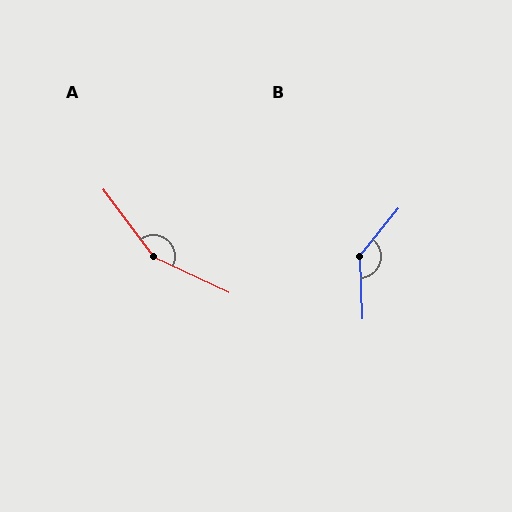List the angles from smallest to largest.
B (138°), A (152°).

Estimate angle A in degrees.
Approximately 152 degrees.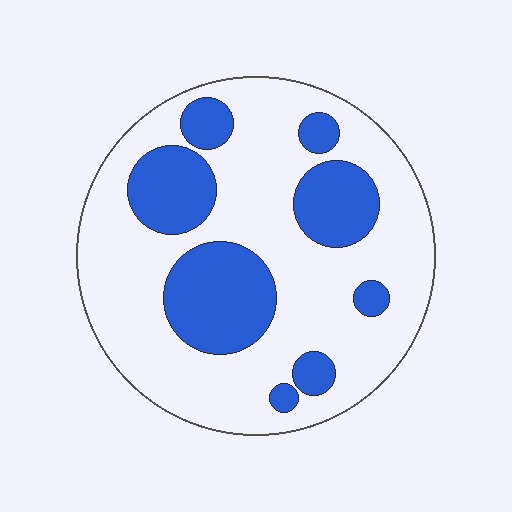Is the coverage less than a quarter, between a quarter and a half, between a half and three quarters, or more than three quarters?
Between a quarter and a half.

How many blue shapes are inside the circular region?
8.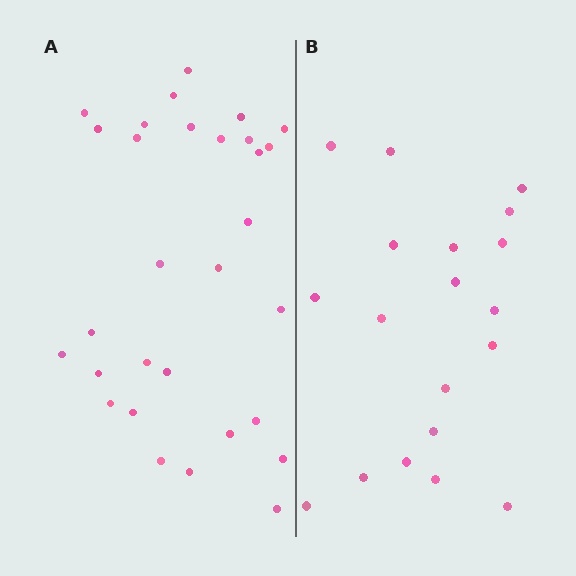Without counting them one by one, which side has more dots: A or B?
Region A (the left region) has more dots.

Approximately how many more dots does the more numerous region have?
Region A has roughly 12 or so more dots than region B.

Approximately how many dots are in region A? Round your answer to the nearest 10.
About 30 dots.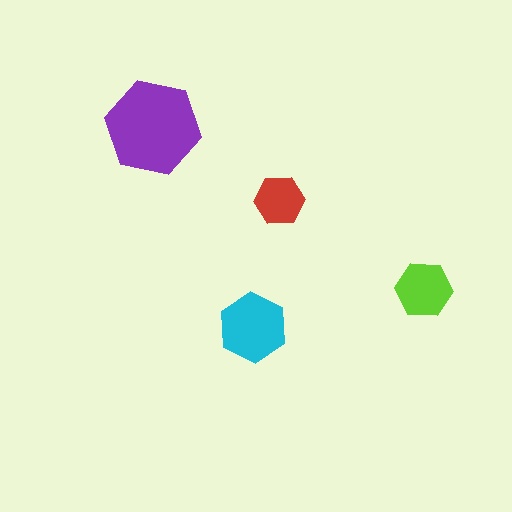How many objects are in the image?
There are 4 objects in the image.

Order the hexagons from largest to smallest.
the purple one, the cyan one, the lime one, the red one.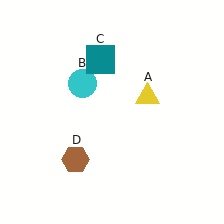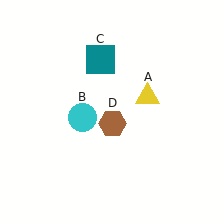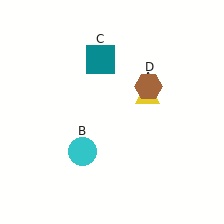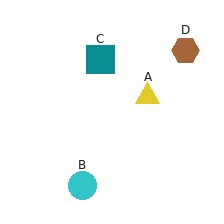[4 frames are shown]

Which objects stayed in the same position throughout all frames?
Yellow triangle (object A) and teal square (object C) remained stationary.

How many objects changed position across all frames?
2 objects changed position: cyan circle (object B), brown hexagon (object D).